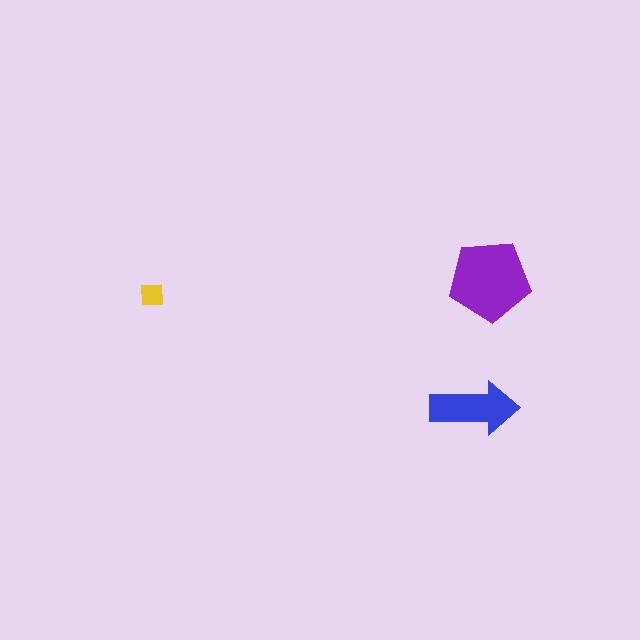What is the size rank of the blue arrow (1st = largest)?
2nd.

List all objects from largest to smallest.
The purple pentagon, the blue arrow, the yellow square.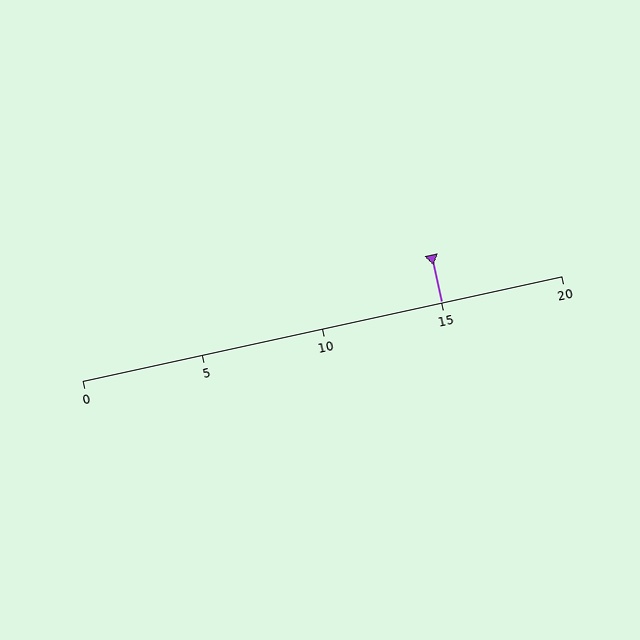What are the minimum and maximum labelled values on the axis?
The axis runs from 0 to 20.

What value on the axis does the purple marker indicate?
The marker indicates approximately 15.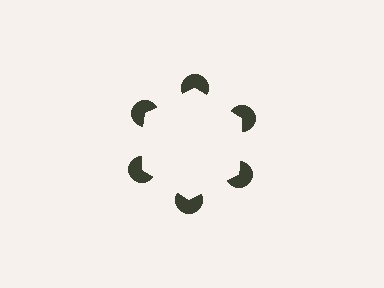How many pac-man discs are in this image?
There are 6 — one at each vertex of the illusory hexagon.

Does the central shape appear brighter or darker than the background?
It typically appears slightly brighter than the background, even though no actual brightness change is drawn.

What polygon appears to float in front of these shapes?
An illusory hexagon — its edges are inferred from the aligned wedge cuts in the pac-man discs, not physically drawn.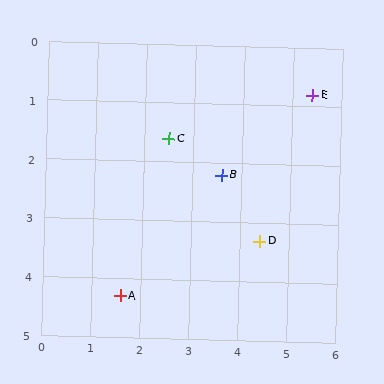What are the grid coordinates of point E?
Point E is at approximately (5.4, 0.8).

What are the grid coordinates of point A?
Point A is at approximately (1.6, 4.3).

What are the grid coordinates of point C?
Point C is at approximately (2.5, 1.6).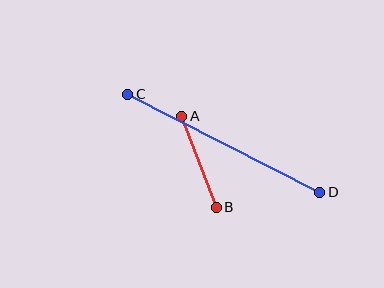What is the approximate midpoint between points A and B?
The midpoint is at approximately (199, 162) pixels.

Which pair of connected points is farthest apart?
Points C and D are farthest apart.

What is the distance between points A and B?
The distance is approximately 97 pixels.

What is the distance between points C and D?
The distance is approximately 216 pixels.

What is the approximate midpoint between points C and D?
The midpoint is at approximately (224, 143) pixels.